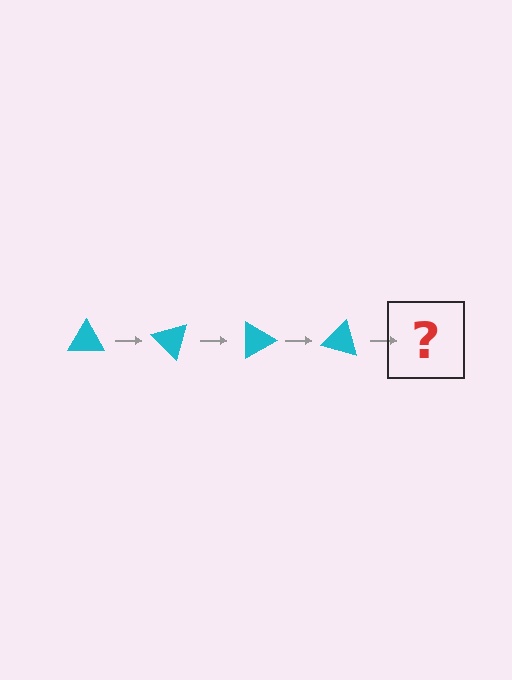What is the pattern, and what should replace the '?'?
The pattern is that the triangle rotates 45 degrees each step. The '?' should be a cyan triangle rotated 180 degrees.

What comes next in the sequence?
The next element should be a cyan triangle rotated 180 degrees.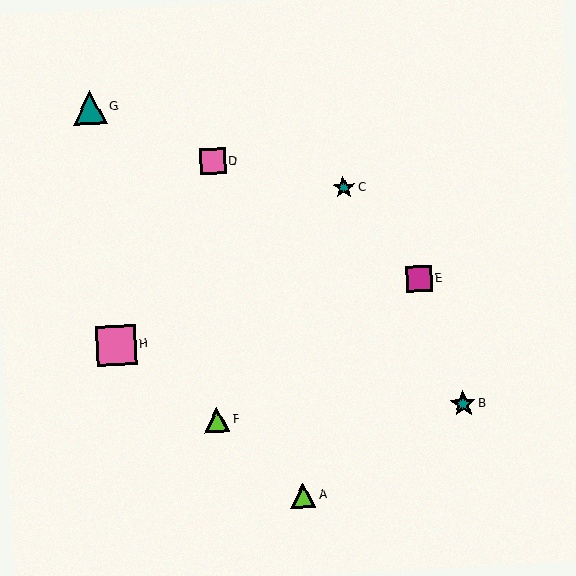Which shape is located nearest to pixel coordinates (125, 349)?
The pink square (labeled H) at (116, 345) is nearest to that location.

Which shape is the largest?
The pink square (labeled H) is the largest.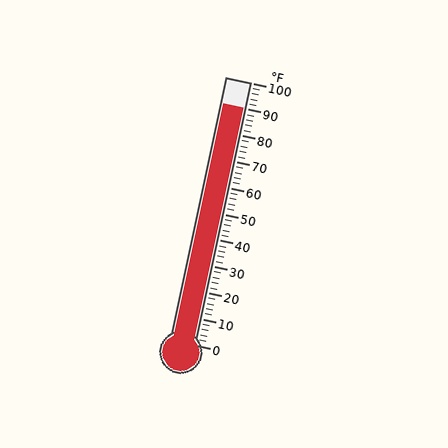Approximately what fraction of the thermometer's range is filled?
The thermometer is filled to approximately 90% of its range.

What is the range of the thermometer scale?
The thermometer scale ranges from 0°F to 100°F.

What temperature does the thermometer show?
The thermometer shows approximately 90°F.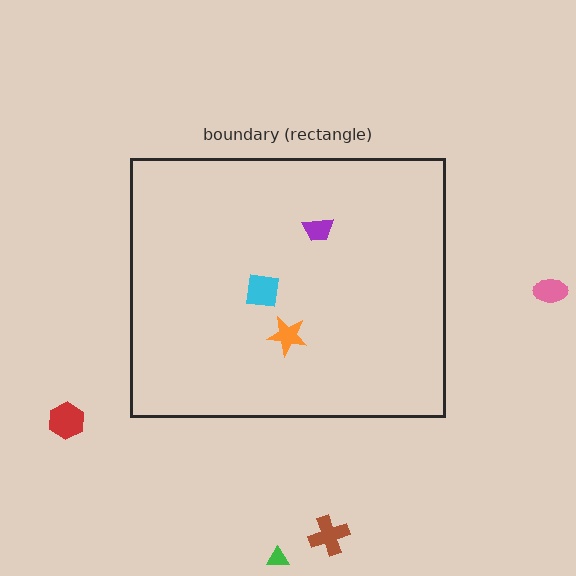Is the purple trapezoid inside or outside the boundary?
Inside.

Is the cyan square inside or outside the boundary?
Inside.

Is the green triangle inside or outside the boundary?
Outside.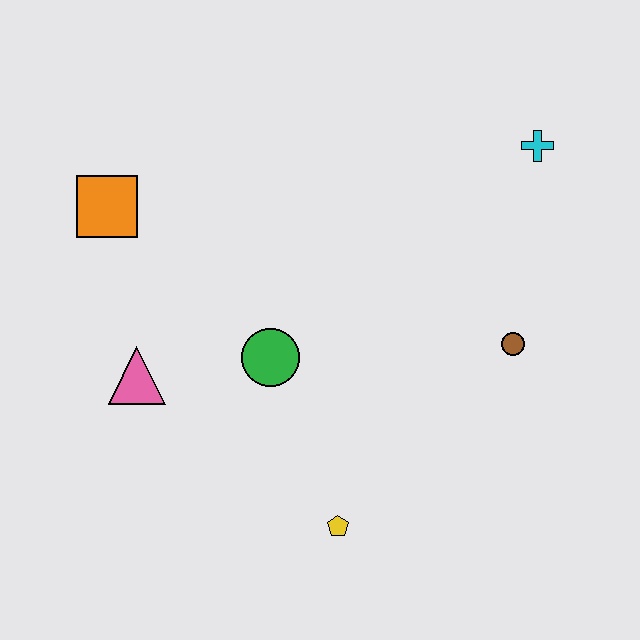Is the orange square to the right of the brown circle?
No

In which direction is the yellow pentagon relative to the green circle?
The yellow pentagon is below the green circle.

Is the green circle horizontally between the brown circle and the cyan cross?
No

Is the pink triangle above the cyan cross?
No